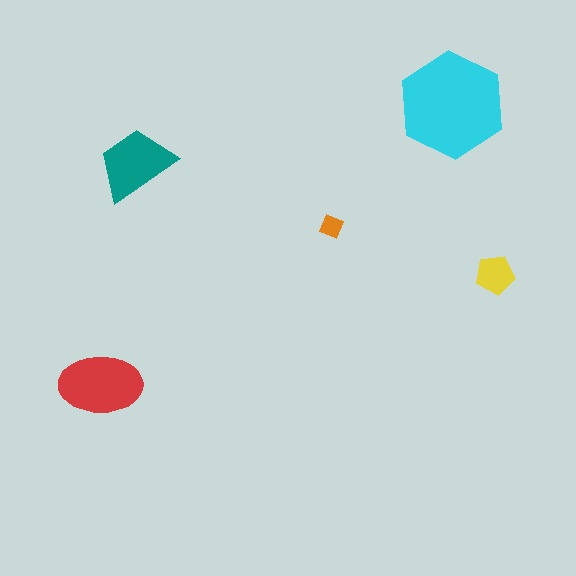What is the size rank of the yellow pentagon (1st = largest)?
4th.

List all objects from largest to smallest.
The cyan hexagon, the red ellipse, the teal trapezoid, the yellow pentagon, the orange diamond.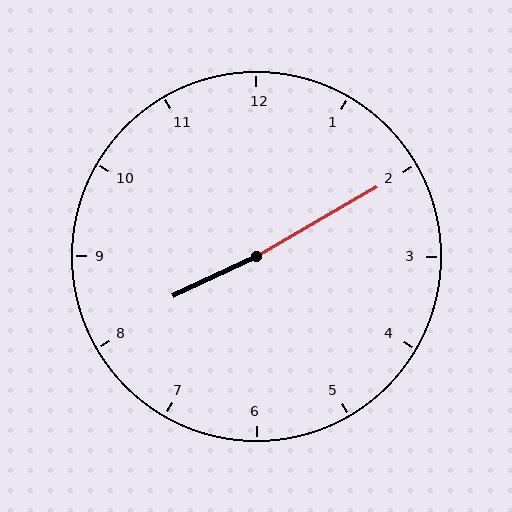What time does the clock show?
8:10.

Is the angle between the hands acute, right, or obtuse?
It is obtuse.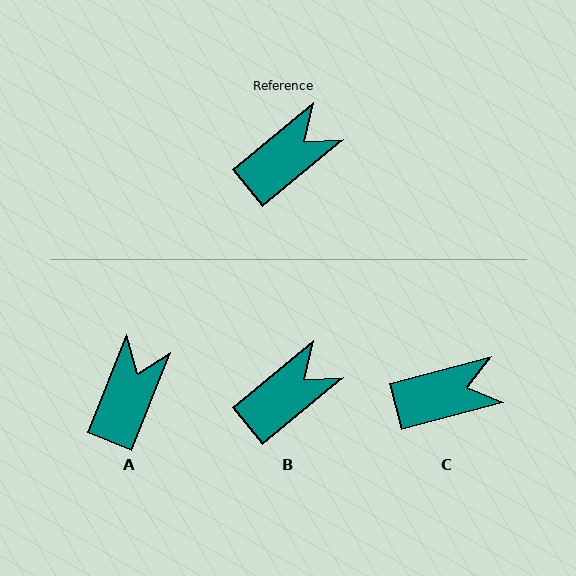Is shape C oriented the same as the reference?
No, it is off by about 24 degrees.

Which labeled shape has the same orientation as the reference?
B.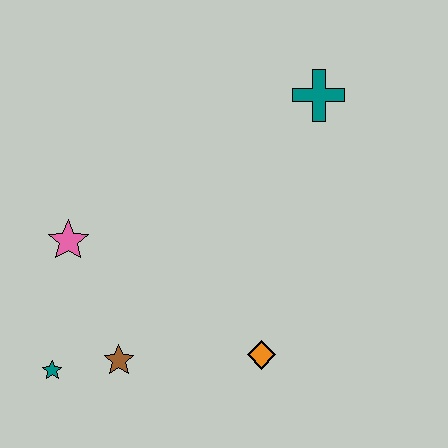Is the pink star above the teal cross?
No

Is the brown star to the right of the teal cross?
No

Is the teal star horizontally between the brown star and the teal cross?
No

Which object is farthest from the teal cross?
The teal star is farthest from the teal cross.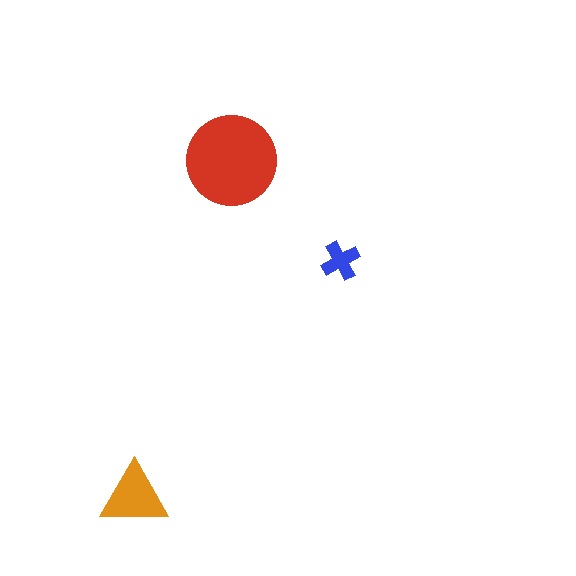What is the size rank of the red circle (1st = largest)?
1st.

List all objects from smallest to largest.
The blue cross, the orange triangle, the red circle.